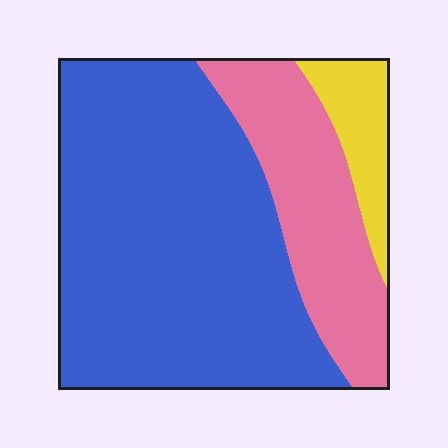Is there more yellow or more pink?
Pink.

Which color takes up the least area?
Yellow, at roughly 10%.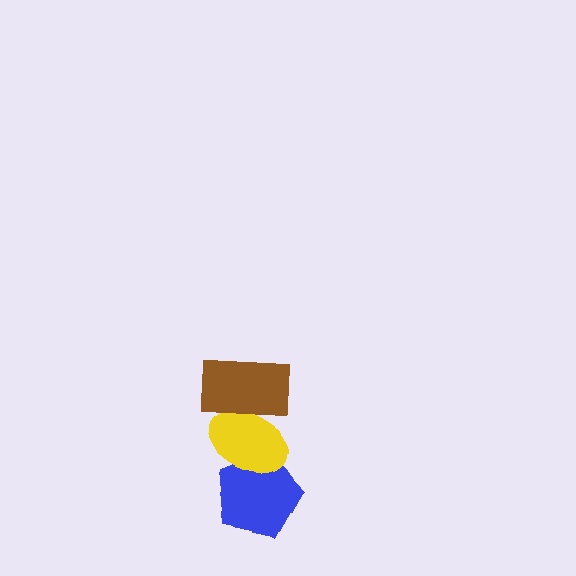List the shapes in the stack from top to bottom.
From top to bottom: the brown rectangle, the yellow ellipse, the blue pentagon.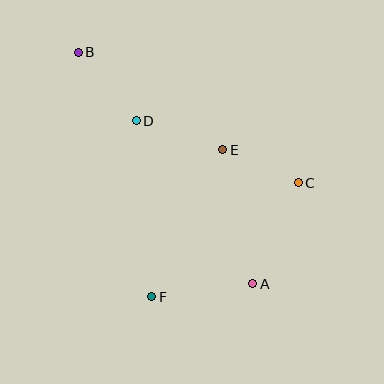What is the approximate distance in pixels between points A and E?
The distance between A and E is approximately 137 pixels.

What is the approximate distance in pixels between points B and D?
The distance between B and D is approximately 90 pixels.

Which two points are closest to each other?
Points C and E are closest to each other.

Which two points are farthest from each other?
Points A and B are farthest from each other.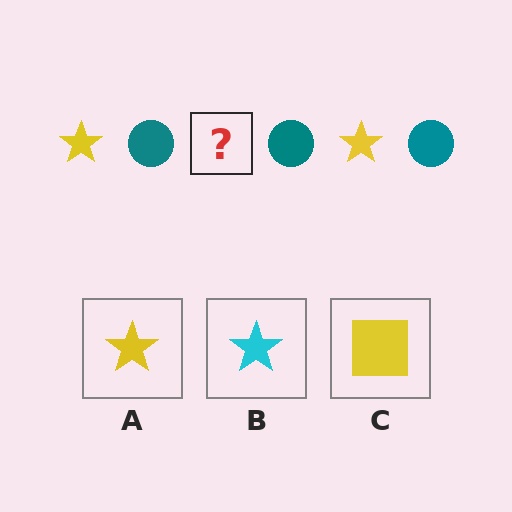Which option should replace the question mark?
Option A.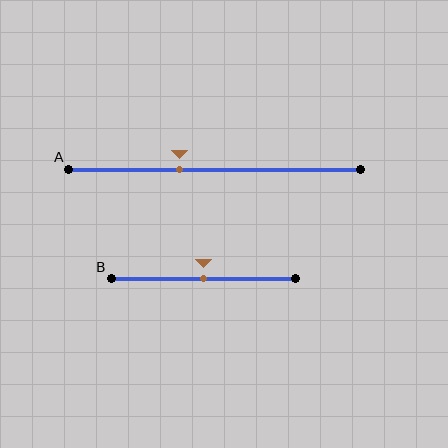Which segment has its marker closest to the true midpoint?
Segment B has its marker closest to the true midpoint.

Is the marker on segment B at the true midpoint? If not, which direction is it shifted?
Yes, the marker on segment B is at the true midpoint.